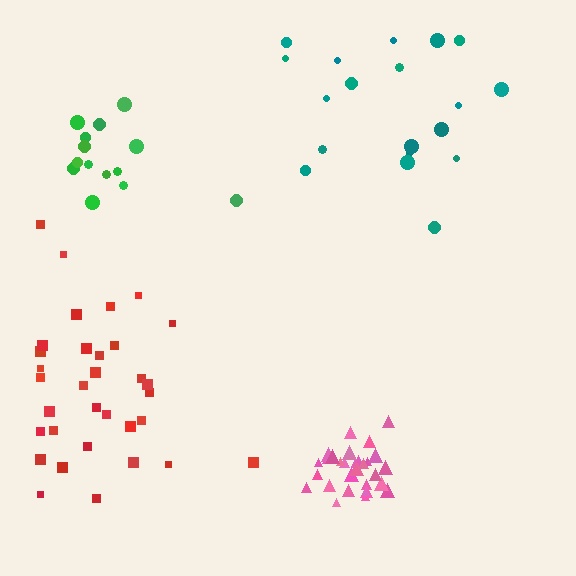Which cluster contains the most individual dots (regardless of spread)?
Red (33).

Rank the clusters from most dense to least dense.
pink, green, red, teal.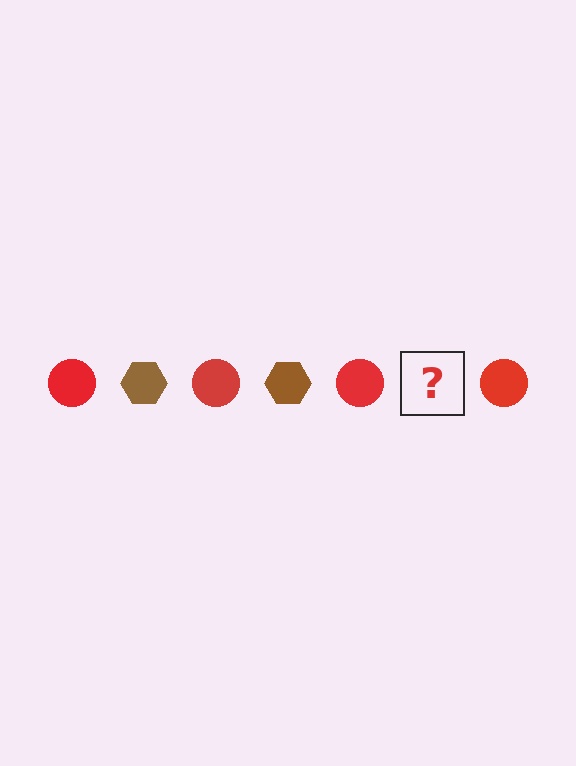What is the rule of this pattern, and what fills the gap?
The rule is that the pattern alternates between red circle and brown hexagon. The gap should be filled with a brown hexagon.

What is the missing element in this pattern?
The missing element is a brown hexagon.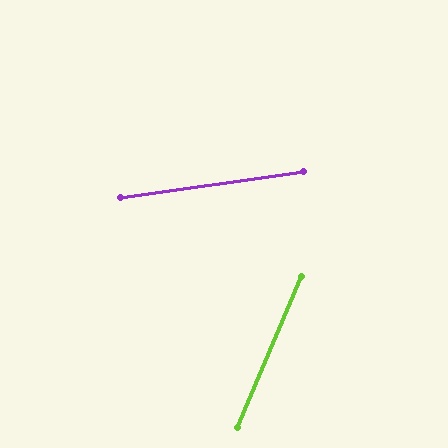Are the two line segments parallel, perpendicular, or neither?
Neither parallel nor perpendicular — they differ by about 59°.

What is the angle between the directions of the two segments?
Approximately 59 degrees.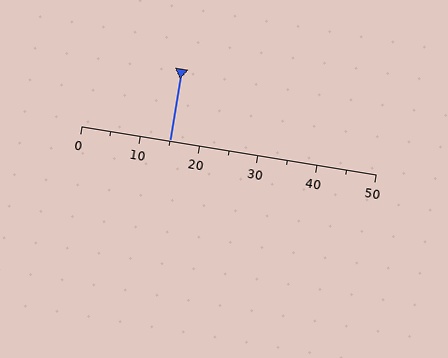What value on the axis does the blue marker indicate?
The marker indicates approximately 15.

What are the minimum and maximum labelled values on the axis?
The axis runs from 0 to 50.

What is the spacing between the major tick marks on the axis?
The major ticks are spaced 10 apart.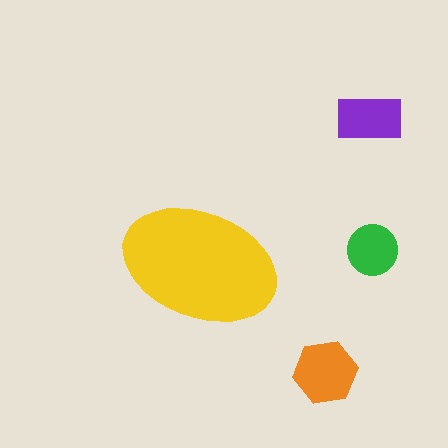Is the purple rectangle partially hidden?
No, the purple rectangle is fully visible.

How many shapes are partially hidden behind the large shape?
0 shapes are partially hidden.